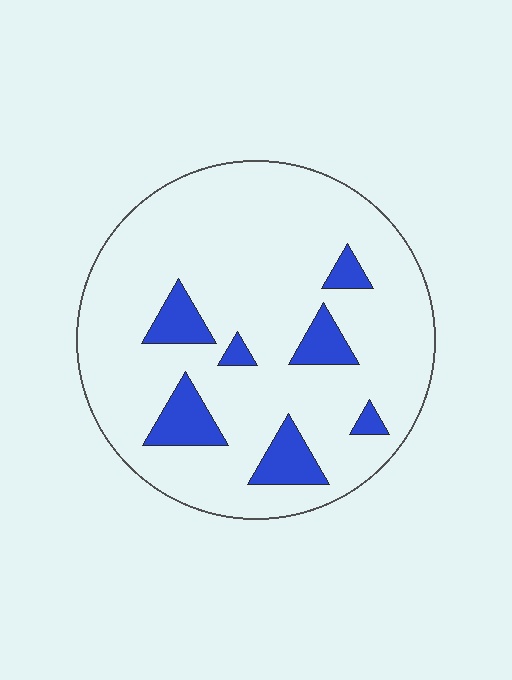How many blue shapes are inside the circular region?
7.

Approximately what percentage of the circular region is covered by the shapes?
Approximately 15%.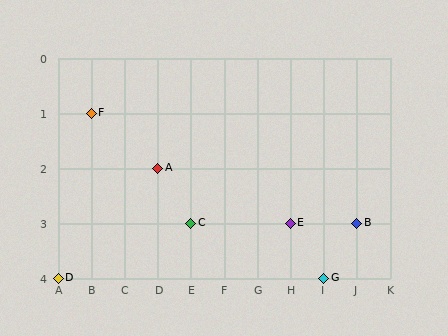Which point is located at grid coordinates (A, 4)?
Point D is at (A, 4).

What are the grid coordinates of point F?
Point F is at grid coordinates (B, 1).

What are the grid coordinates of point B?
Point B is at grid coordinates (J, 3).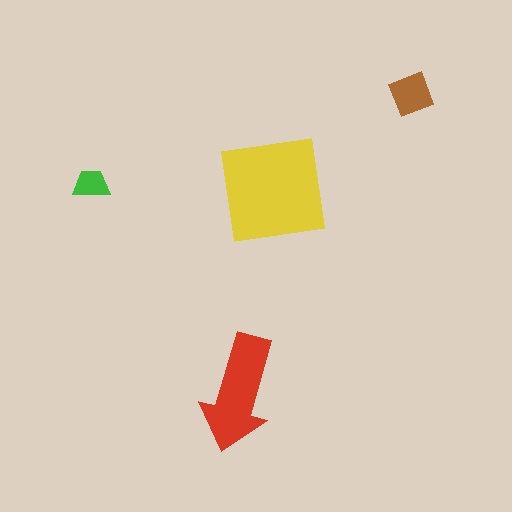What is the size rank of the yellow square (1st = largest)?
1st.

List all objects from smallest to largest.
The green trapezoid, the brown square, the red arrow, the yellow square.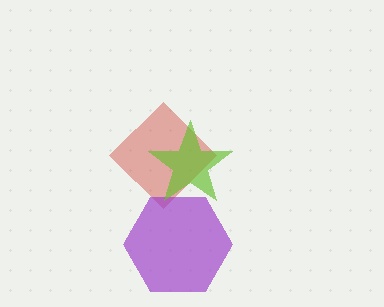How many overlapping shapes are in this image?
There are 3 overlapping shapes in the image.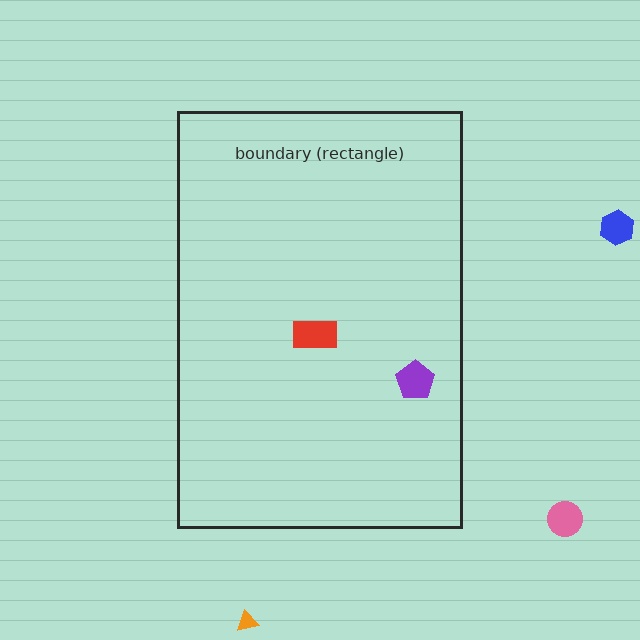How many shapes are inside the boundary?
2 inside, 3 outside.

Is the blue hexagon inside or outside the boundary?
Outside.